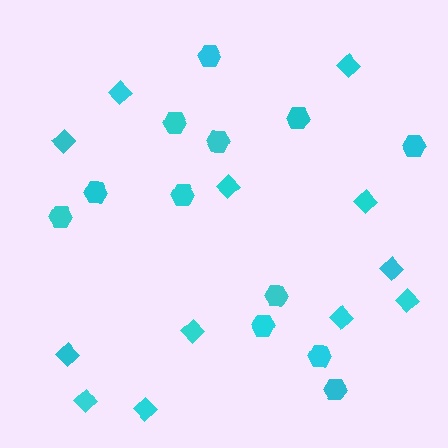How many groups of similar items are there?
There are 2 groups: one group of diamonds (12) and one group of hexagons (12).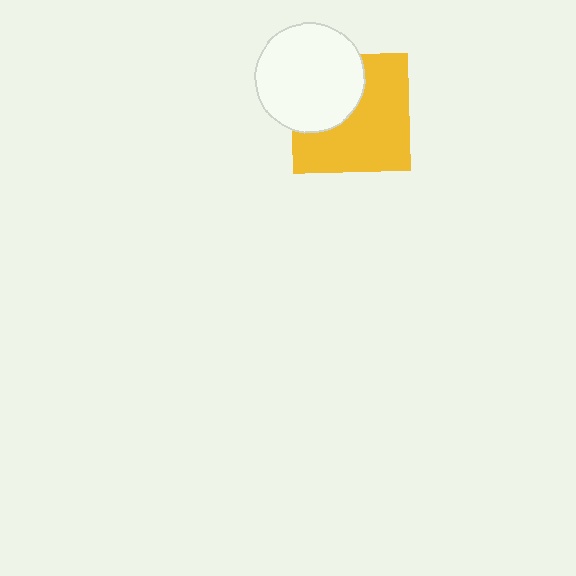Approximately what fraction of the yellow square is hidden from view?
Roughly 37% of the yellow square is hidden behind the white circle.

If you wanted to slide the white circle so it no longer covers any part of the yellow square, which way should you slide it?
Slide it toward the upper-left — that is the most direct way to separate the two shapes.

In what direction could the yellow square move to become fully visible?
The yellow square could move toward the lower-right. That would shift it out from behind the white circle entirely.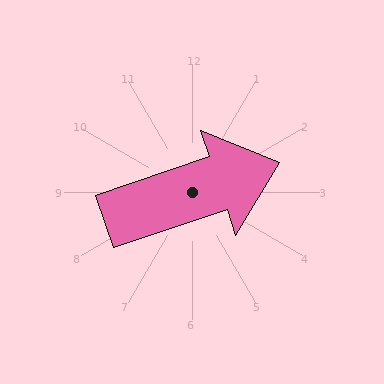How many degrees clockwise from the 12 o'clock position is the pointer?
Approximately 71 degrees.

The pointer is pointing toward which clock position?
Roughly 2 o'clock.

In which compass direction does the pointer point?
East.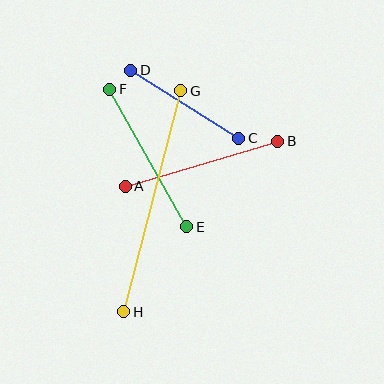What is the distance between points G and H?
The distance is approximately 229 pixels.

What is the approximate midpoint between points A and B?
The midpoint is at approximately (201, 164) pixels.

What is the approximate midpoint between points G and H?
The midpoint is at approximately (152, 201) pixels.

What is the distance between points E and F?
The distance is approximately 157 pixels.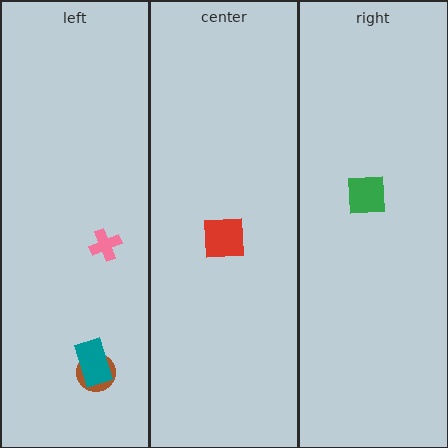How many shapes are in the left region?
3.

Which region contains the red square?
The center region.